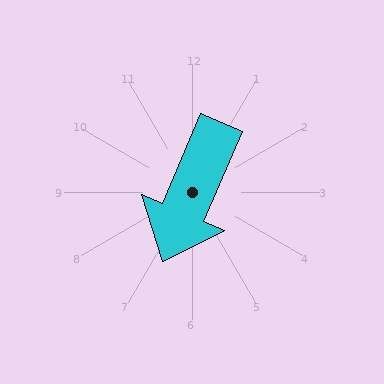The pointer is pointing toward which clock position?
Roughly 7 o'clock.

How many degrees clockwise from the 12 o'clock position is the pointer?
Approximately 203 degrees.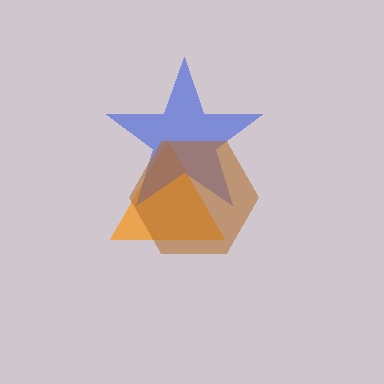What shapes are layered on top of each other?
The layered shapes are: an orange triangle, a blue star, a brown hexagon.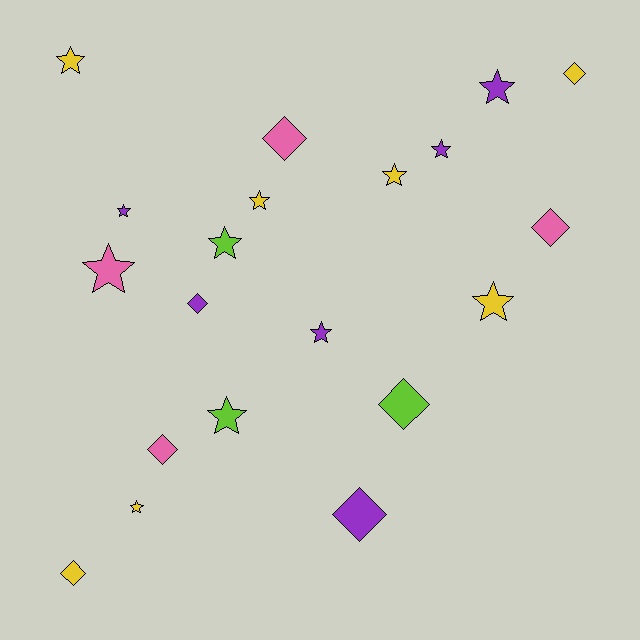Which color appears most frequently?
Yellow, with 7 objects.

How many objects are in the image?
There are 20 objects.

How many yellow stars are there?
There are 5 yellow stars.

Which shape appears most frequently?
Star, with 12 objects.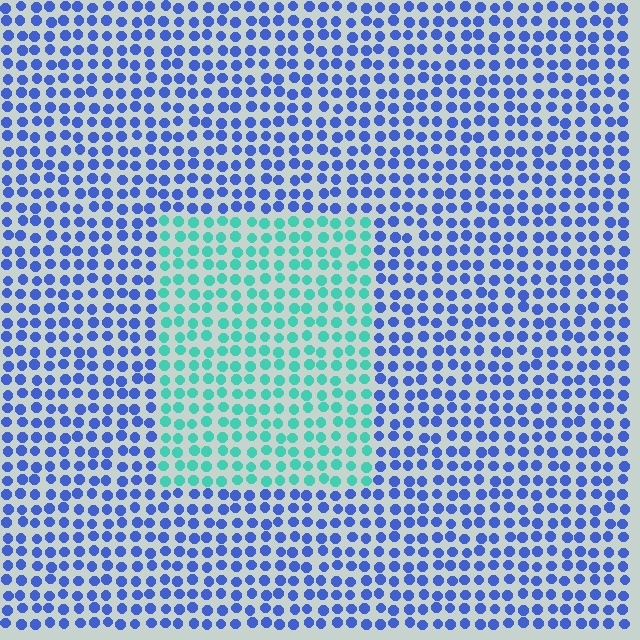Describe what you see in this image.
The image is filled with small blue elements in a uniform arrangement. A rectangle-shaped region is visible where the elements are tinted to a slightly different hue, forming a subtle color boundary.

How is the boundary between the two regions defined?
The boundary is defined purely by a slight shift in hue (about 60 degrees). Spacing, size, and orientation are identical on both sides.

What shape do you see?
I see a rectangle.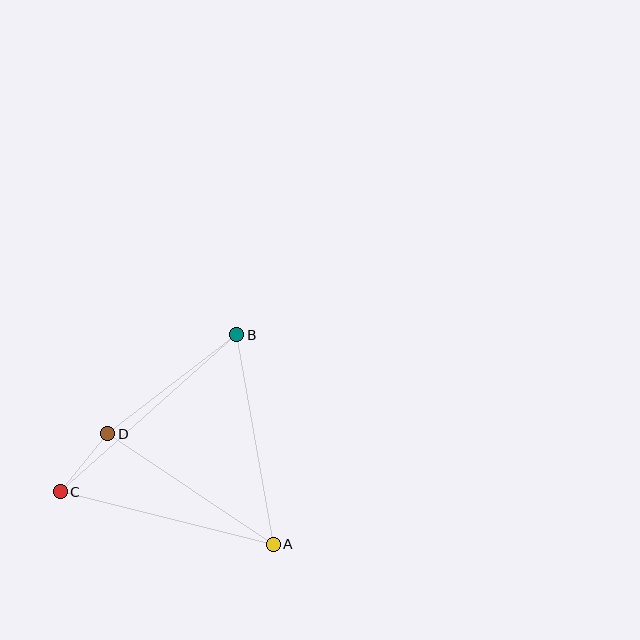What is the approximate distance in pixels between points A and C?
The distance between A and C is approximately 219 pixels.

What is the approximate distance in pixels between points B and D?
The distance between B and D is approximately 162 pixels.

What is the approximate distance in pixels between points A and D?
The distance between A and D is approximately 199 pixels.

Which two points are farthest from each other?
Points B and C are farthest from each other.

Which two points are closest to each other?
Points C and D are closest to each other.